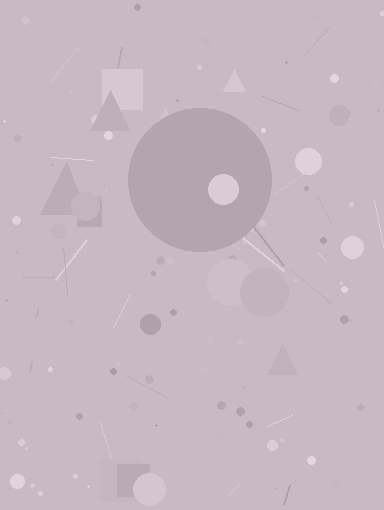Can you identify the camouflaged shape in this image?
The camouflaged shape is a circle.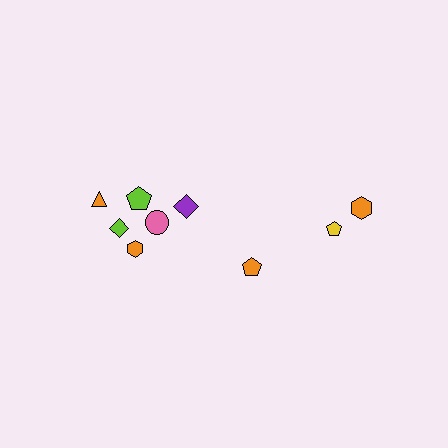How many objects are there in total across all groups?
There are 9 objects.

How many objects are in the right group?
There are 3 objects.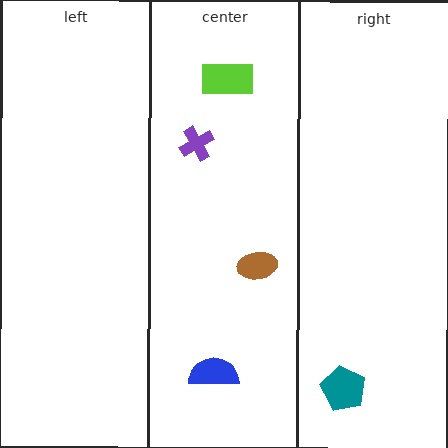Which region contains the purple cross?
The center region.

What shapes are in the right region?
The teal pentagon.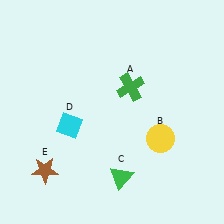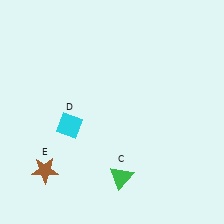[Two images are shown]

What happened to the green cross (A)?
The green cross (A) was removed in Image 2. It was in the top-right area of Image 1.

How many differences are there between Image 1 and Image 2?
There are 2 differences between the two images.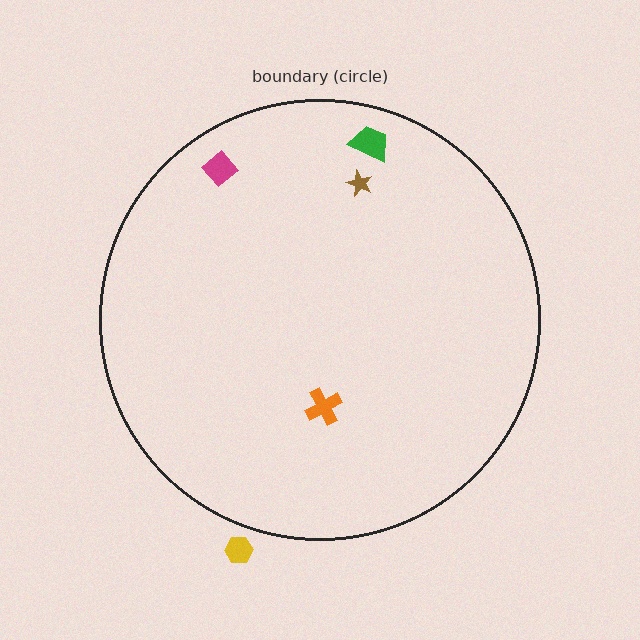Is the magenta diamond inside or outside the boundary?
Inside.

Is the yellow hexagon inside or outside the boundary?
Outside.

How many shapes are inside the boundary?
4 inside, 1 outside.